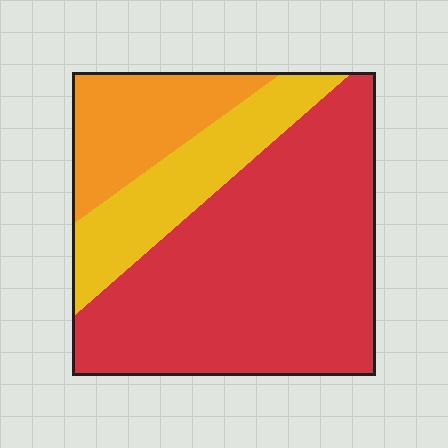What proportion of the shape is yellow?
Yellow takes up between a sixth and a third of the shape.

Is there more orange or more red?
Red.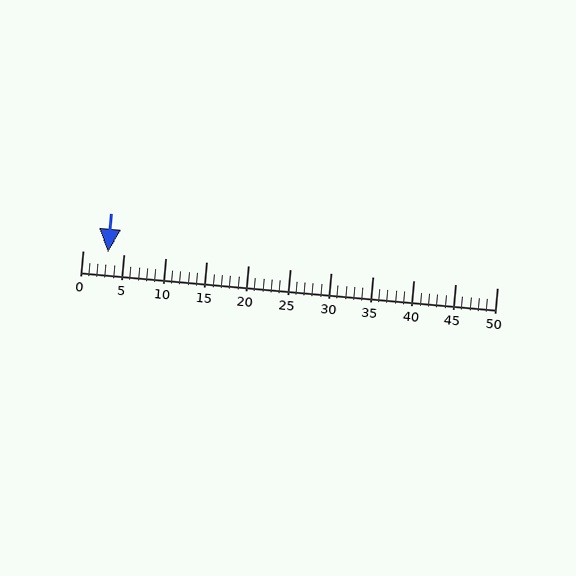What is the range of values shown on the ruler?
The ruler shows values from 0 to 50.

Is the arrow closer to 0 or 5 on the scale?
The arrow is closer to 5.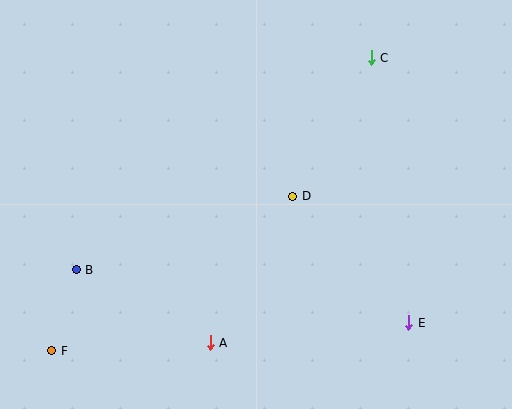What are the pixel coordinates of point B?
Point B is at (76, 270).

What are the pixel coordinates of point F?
Point F is at (52, 351).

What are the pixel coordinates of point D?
Point D is at (293, 196).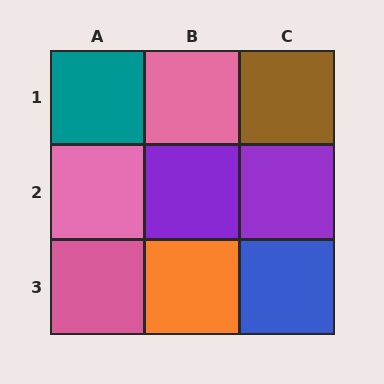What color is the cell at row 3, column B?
Orange.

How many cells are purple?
2 cells are purple.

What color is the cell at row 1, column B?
Pink.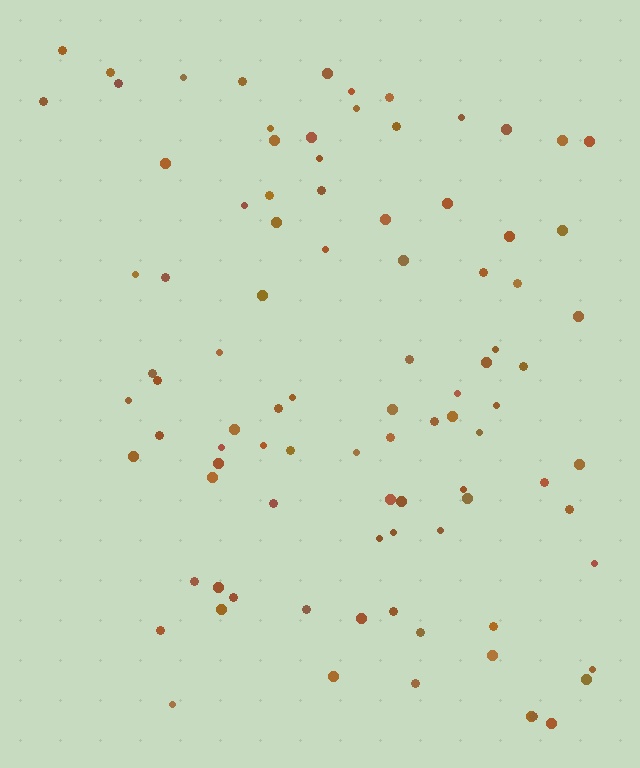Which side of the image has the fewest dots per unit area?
The left.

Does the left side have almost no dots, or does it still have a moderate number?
Still a moderate number, just noticeably fewer than the right.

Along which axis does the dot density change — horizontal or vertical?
Horizontal.